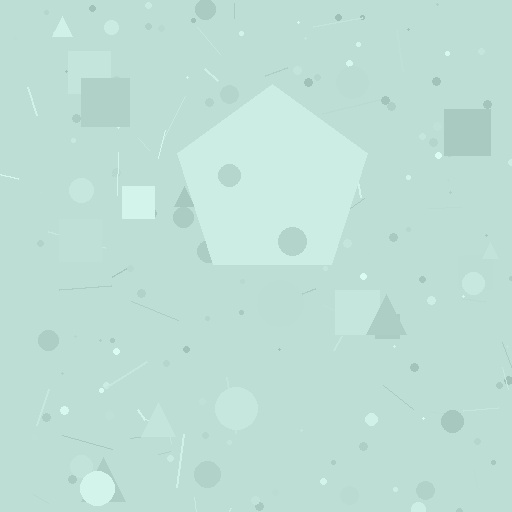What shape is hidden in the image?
A pentagon is hidden in the image.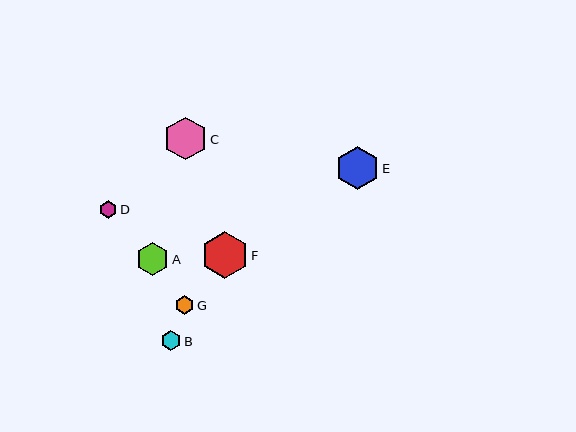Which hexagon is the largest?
Hexagon F is the largest with a size of approximately 47 pixels.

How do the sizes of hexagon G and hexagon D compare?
Hexagon G and hexagon D are approximately the same size.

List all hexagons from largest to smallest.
From largest to smallest: F, E, C, A, B, G, D.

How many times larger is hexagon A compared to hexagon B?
Hexagon A is approximately 1.7 times the size of hexagon B.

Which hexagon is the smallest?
Hexagon D is the smallest with a size of approximately 17 pixels.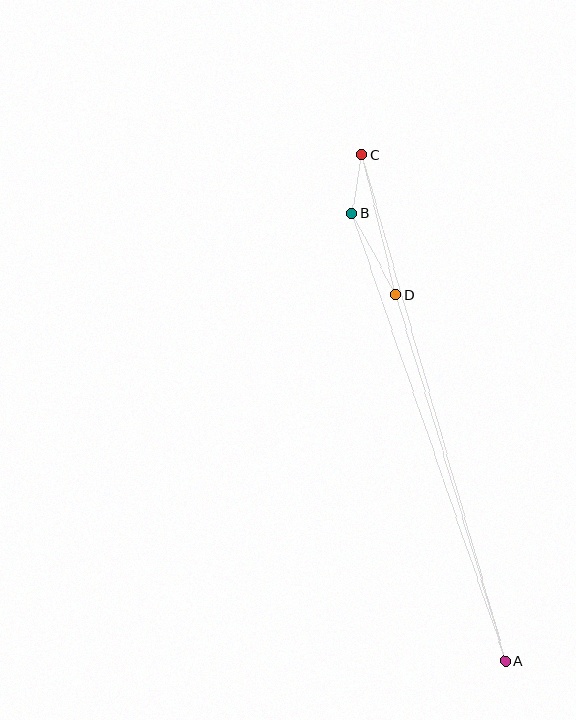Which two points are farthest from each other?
Points A and C are farthest from each other.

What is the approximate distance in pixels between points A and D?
The distance between A and D is approximately 382 pixels.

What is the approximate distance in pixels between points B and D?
The distance between B and D is approximately 92 pixels.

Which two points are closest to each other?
Points B and C are closest to each other.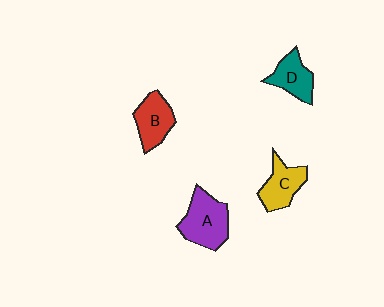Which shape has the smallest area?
Shape D (teal).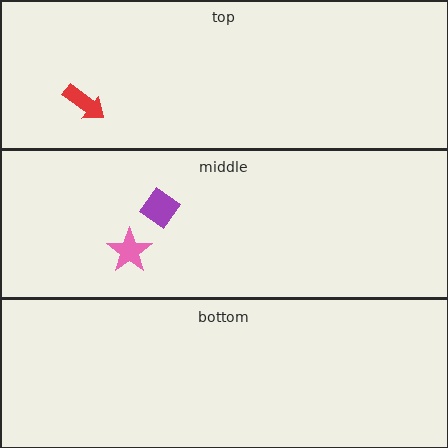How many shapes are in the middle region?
2.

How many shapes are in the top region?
1.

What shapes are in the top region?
The red arrow.